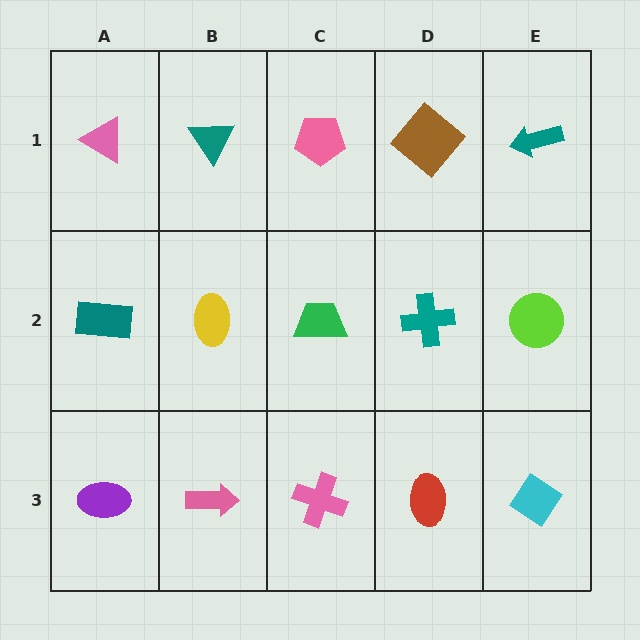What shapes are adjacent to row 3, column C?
A green trapezoid (row 2, column C), a pink arrow (row 3, column B), a red ellipse (row 3, column D).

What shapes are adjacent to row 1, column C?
A green trapezoid (row 2, column C), a teal triangle (row 1, column B), a brown diamond (row 1, column D).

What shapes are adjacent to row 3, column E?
A lime circle (row 2, column E), a red ellipse (row 3, column D).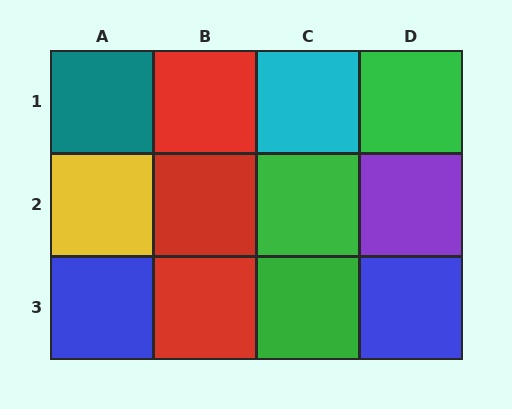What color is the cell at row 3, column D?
Blue.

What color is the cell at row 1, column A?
Teal.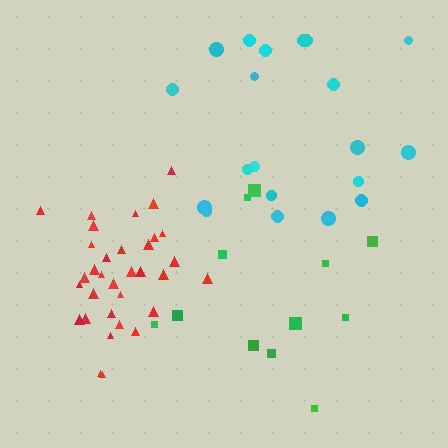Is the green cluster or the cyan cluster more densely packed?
Cyan.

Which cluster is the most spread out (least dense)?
Green.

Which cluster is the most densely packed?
Red.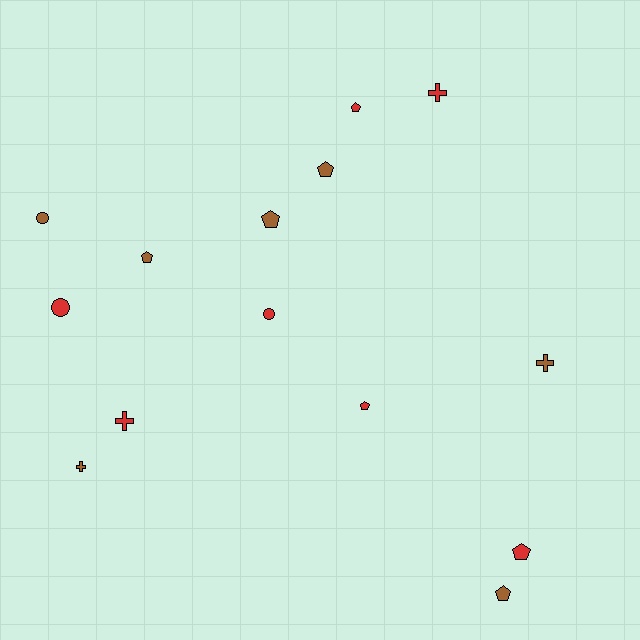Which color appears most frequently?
Red, with 7 objects.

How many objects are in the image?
There are 14 objects.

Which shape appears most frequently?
Pentagon, with 7 objects.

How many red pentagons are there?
There are 3 red pentagons.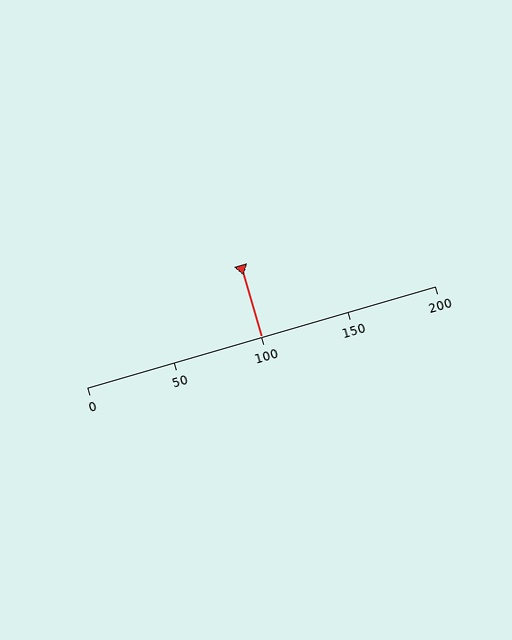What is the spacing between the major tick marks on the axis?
The major ticks are spaced 50 apart.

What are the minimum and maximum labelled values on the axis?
The axis runs from 0 to 200.